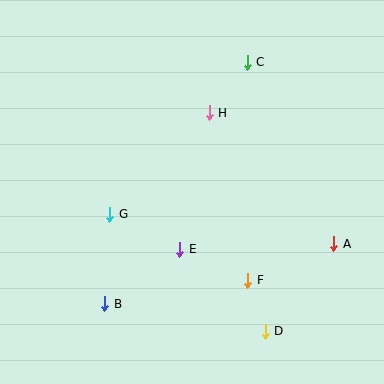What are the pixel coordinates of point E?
Point E is at (180, 249).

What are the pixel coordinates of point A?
Point A is at (334, 244).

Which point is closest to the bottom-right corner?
Point D is closest to the bottom-right corner.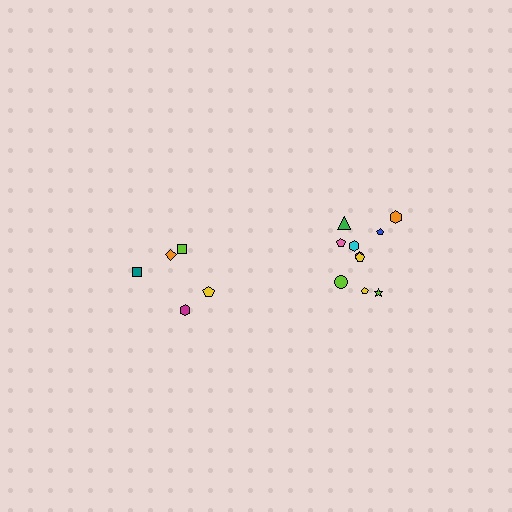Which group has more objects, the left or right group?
The right group.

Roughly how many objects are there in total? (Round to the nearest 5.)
Roughly 15 objects in total.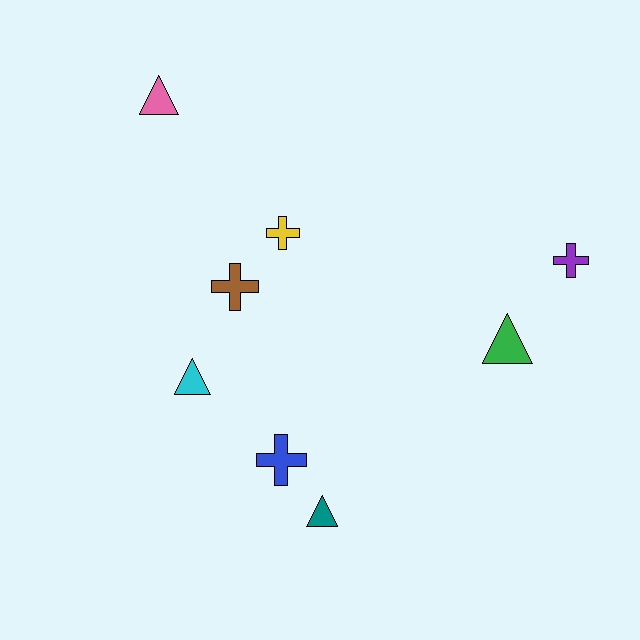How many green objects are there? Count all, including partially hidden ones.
There is 1 green object.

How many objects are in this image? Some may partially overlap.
There are 8 objects.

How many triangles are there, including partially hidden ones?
There are 4 triangles.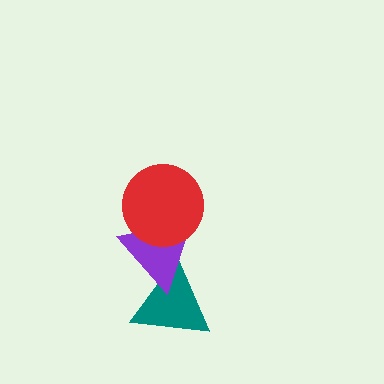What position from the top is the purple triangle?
The purple triangle is 2nd from the top.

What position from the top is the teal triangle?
The teal triangle is 3rd from the top.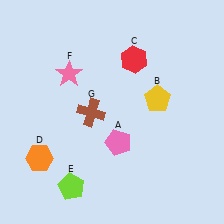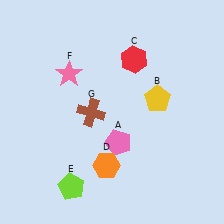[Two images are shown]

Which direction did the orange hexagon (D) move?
The orange hexagon (D) moved right.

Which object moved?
The orange hexagon (D) moved right.